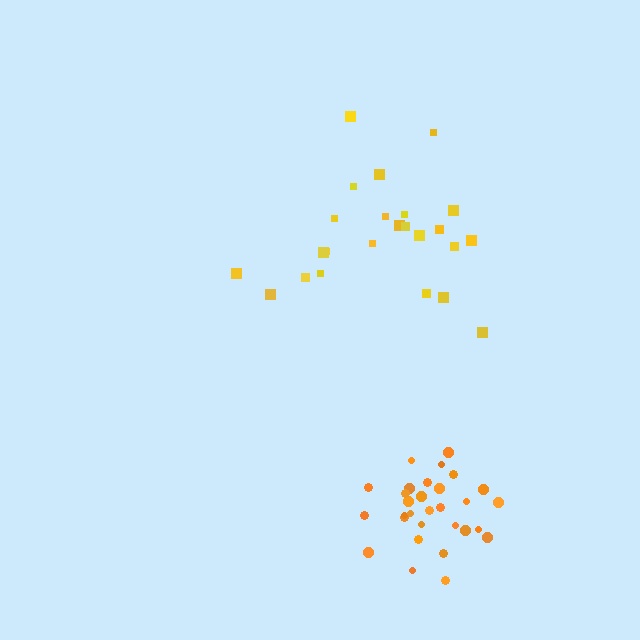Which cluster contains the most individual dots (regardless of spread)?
Orange (30).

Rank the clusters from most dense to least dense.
orange, yellow.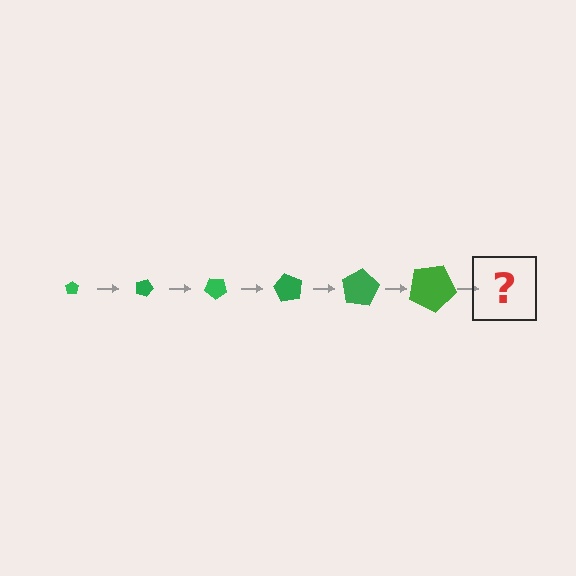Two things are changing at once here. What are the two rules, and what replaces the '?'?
The two rules are that the pentagon grows larger each step and it rotates 20 degrees each step. The '?' should be a pentagon, larger than the previous one and rotated 120 degrees from the start.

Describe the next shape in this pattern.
It should be a pentagon, larger than the previous one and rotated 120 degrees from the start.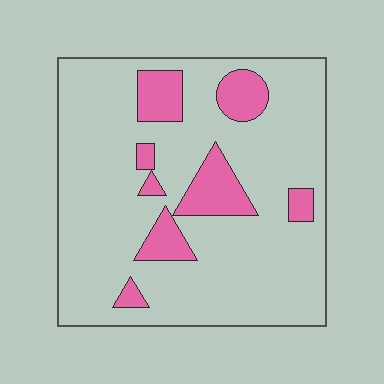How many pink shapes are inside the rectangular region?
8.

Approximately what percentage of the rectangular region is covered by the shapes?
Approximately 15%.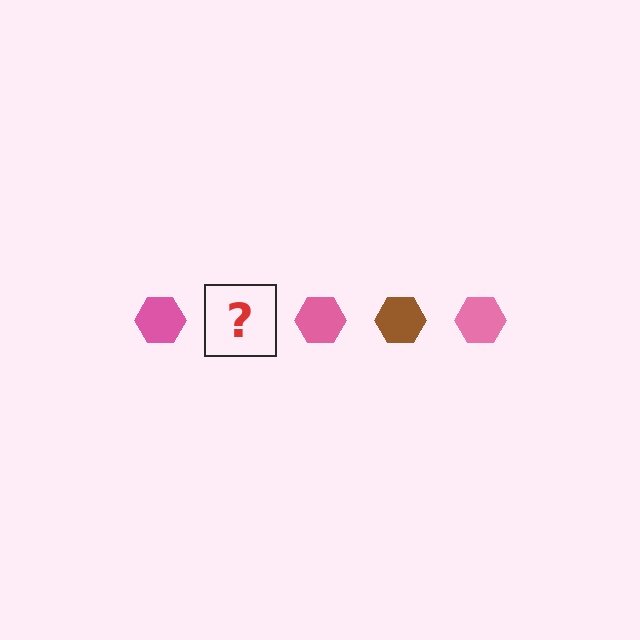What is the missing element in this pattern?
The missing element is a brown hexagon.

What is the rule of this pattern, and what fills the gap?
The rule is that the pattern cycles through pink, brown hexagons. The gap should be filled with a brown hexagon.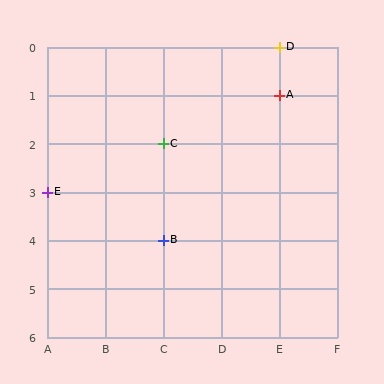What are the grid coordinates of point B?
Point B is at grid coordinates (C, 4).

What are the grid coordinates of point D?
Point D is at grid coordinates (E, 0).